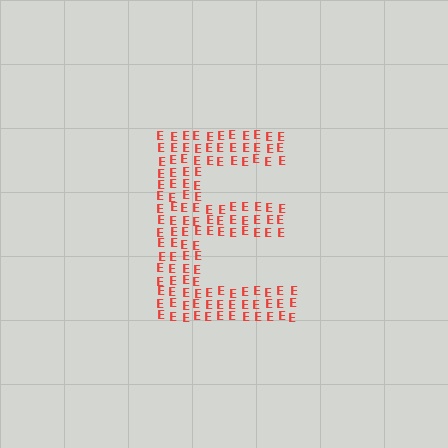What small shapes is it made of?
It is made of small letter E's.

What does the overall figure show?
The overall figure shows the letter E.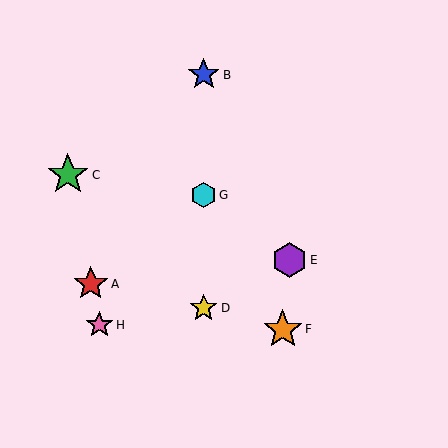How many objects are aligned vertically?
3 objects (B, D, G) are aligned vertically.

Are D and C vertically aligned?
No, D is at x≈204 and C is at x≈68.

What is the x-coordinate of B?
Object B is at x≈204.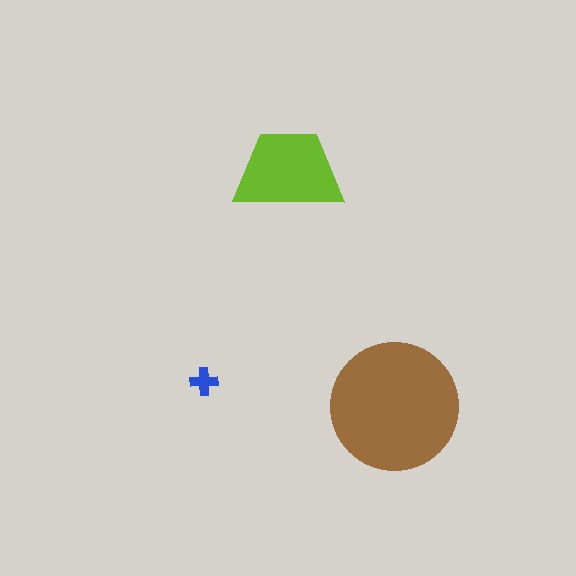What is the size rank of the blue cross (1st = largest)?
3rd.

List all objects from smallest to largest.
The blue cross, the lime trapezoid, the brown circle.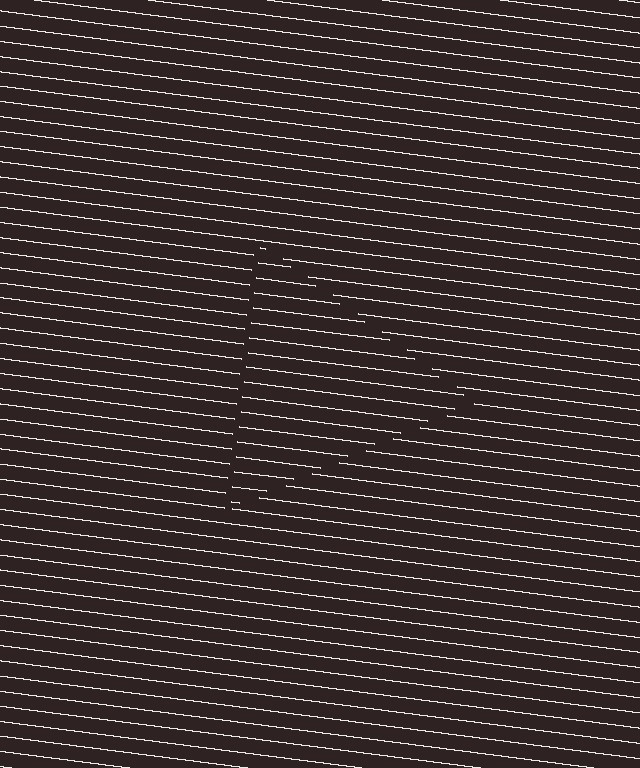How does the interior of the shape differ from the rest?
The interior of the shape contains the same grating, shifted by half a period — the contour is defined by the phase discontinuity where line-ends from the inner and outer gratings abut.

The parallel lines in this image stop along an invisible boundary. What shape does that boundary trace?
An illusory triangle. The interior of the shape contains the same grating, shifted by half a period — the contour is defined by the phase discontinuity where line-ends from the inner and outer gratings abut.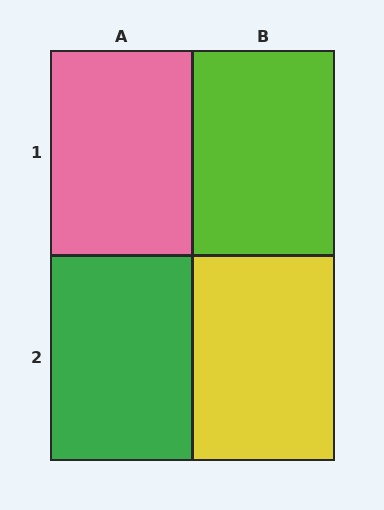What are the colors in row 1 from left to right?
Pink, lime.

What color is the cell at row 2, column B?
Yellow.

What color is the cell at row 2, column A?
Green.